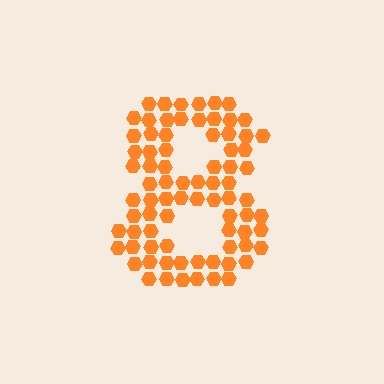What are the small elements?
The small elements are hexagons.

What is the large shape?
The large shape is the digit 8.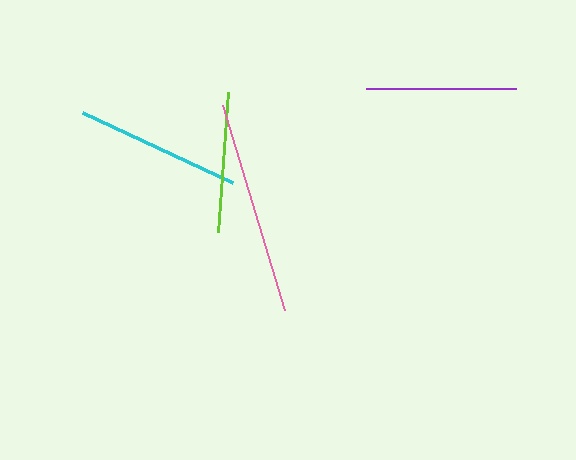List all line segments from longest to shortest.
From longest to shortest: pink, cyan, purple, lime.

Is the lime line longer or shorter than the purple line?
The purple line is longer than the lime line.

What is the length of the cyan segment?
The cyan segment is approximately 166 pixels long.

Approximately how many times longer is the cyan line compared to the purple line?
The cyan line is approximately 1.1 times the length of the purple line.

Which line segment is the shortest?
The lime line is the shortest at approximately 141 pixels.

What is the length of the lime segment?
The lime segment is approximately 141 pixels long.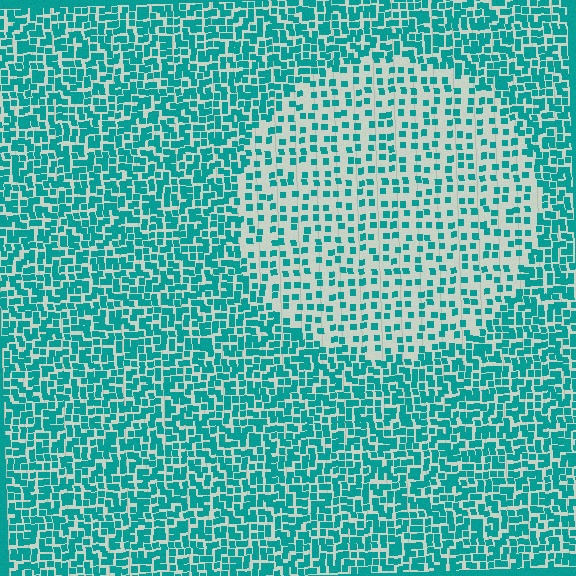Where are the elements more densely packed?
The elements are more densely packed outside the circle boundary.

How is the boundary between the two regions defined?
The boundary is defined by a change in element density (approximately 2.2x ratio). All elements are the same color, size, and shape.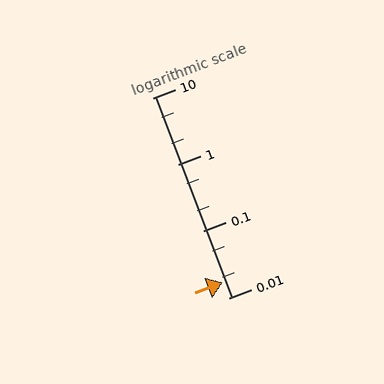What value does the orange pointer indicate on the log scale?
The pointer indicates approximately 0.017.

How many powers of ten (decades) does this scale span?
The scale spans 3 decades, from 0.01 to 10.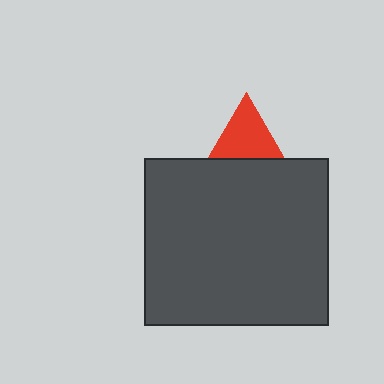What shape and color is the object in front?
The object in front is a dark gray rectangle.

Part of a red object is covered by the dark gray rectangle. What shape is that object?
It is a triangle.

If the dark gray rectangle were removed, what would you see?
You would see the complete red triangle.